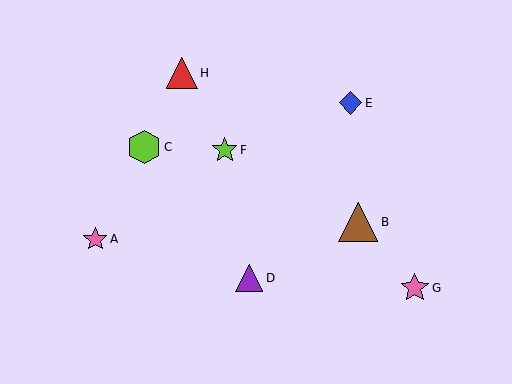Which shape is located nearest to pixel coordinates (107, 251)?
The pink star (labeled A) at (95, 239) is nearest to that location.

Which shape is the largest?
The brown triangle (labeled B) is the largest.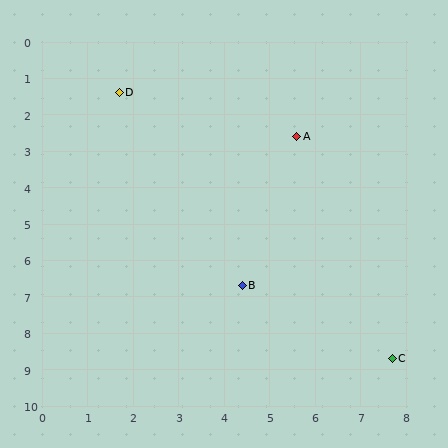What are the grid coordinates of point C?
Point C is at approximately (7.7, 8.7).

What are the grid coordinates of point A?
Point A is at approximately (5.6, 2.6).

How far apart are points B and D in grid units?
Points B and D are about 5.9 grid units apart.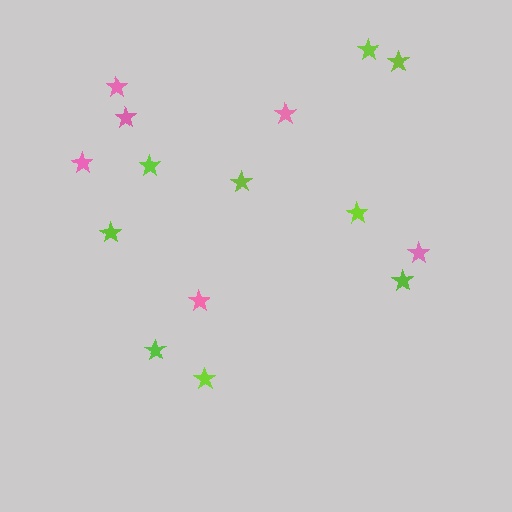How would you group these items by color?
There are 2 groups: one group of lime stars (9) and one group of pink stars (6).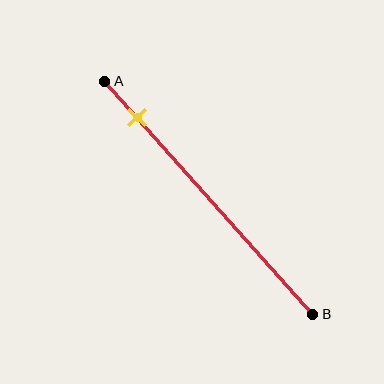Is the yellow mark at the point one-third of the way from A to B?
No, the mark is at about 15% from A, not at the 33% one-third point.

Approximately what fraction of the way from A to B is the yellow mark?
The yellow mark is approximately 15% of the way from A to B.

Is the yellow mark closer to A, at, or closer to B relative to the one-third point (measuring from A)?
The yellow mark is closer to point A than the one-third point of segment AB.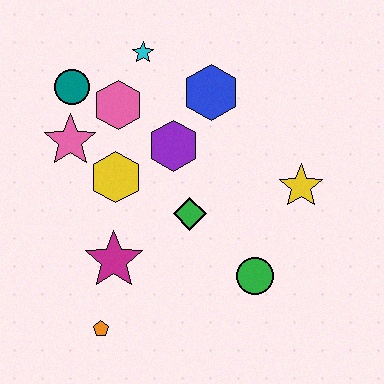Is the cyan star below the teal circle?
No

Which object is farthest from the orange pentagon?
The cyan star is farthest from the orange pentagon.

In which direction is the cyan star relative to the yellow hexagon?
The cyan star is above the yellow hexagon.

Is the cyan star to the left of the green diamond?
Yes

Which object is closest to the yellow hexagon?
The pink star is closest to the yellow hexagon.